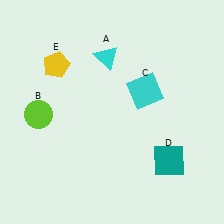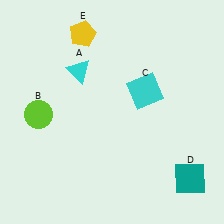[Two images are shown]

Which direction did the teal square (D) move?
The teal square (D) moved right.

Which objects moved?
The objects that moved are: the cyan triangle (A), the teal square (D), the yellow pentagon (E).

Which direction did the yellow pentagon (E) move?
The yellow pentagon (E) moved up.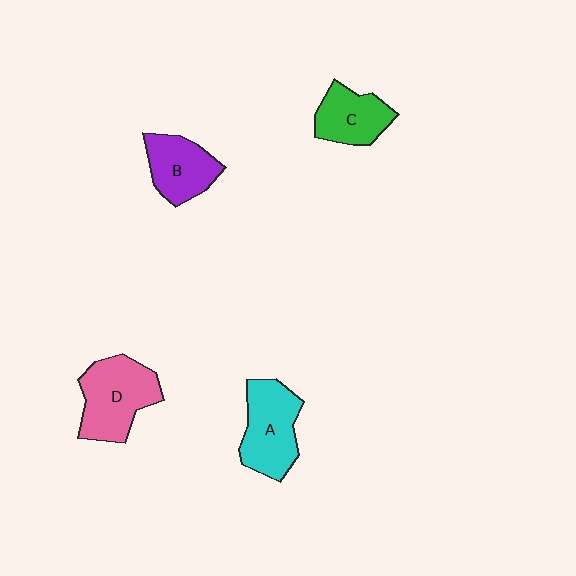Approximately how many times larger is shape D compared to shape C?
Approximately 1.4 times.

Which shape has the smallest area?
Shape C (green).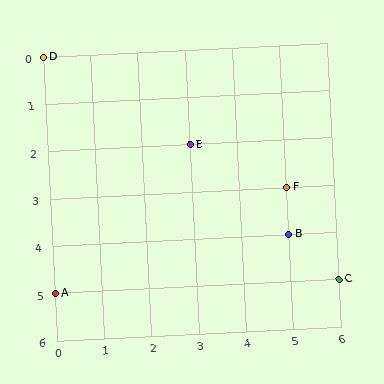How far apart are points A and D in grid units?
Points A and D are 5 rows apart.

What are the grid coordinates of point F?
Point F is at grid coordinates (5, 3).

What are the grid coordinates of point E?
Point E is at grid coordinates (3, 2).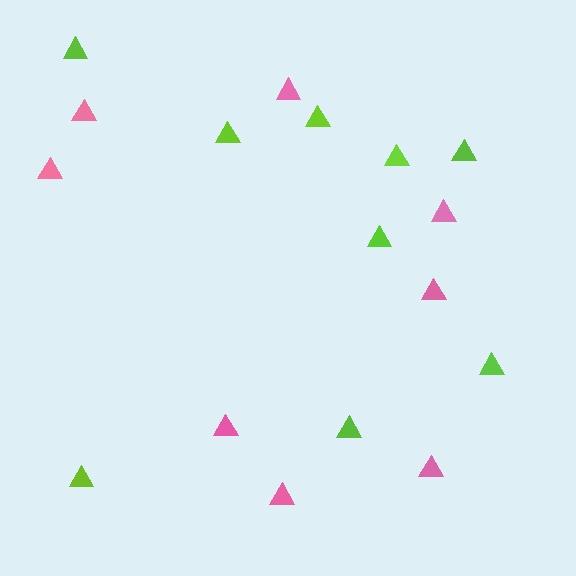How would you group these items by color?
There are 2 groups: one group of lime triangles (9) and one group of pink triangles (8).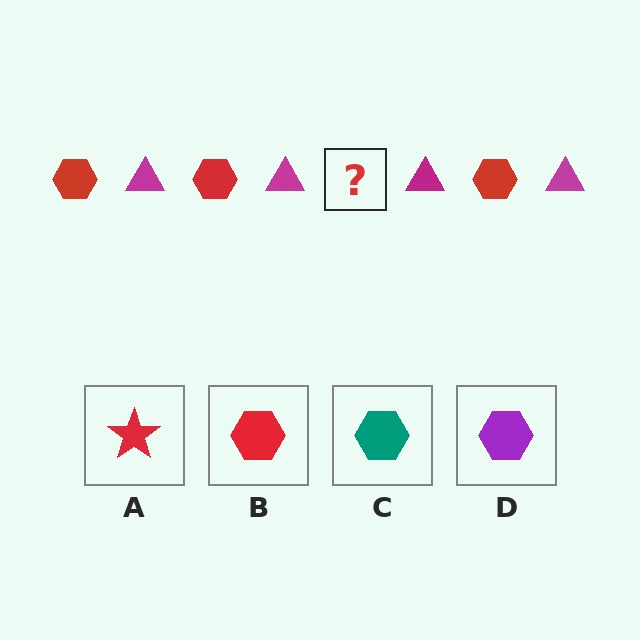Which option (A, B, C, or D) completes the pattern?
B.